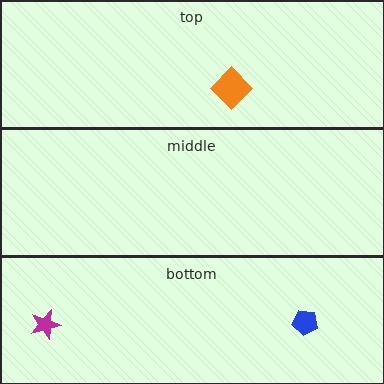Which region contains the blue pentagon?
The bottom region.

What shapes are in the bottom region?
The magenta star, the blue pentagon.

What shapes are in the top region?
The orange diamond.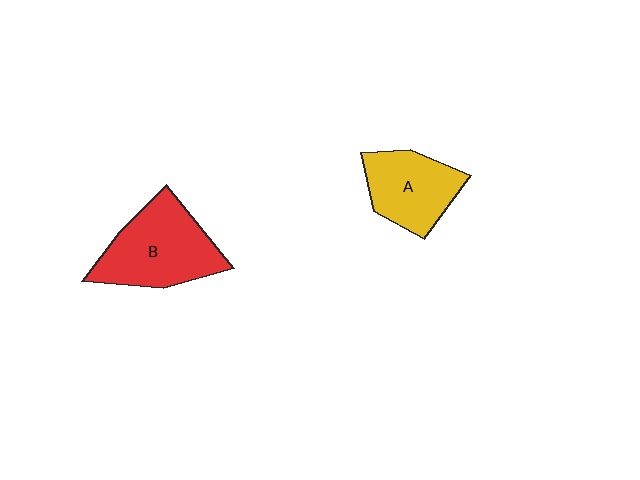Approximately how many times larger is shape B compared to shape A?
Approximately 1.3 times.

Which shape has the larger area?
Shape B (red).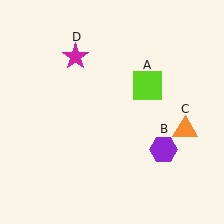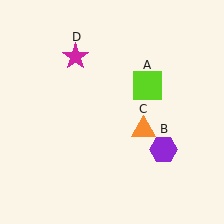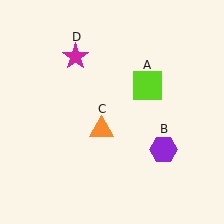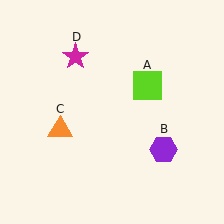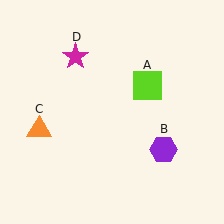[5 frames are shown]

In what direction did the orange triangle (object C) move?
The orange triangle (object C) moved left.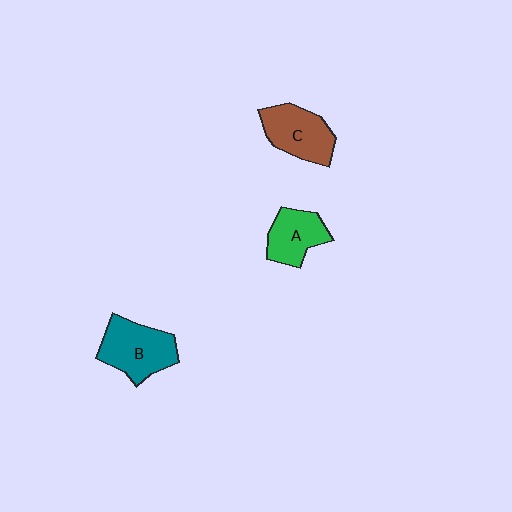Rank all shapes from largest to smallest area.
From largest to smallest: B (teal), C (brown), A (green).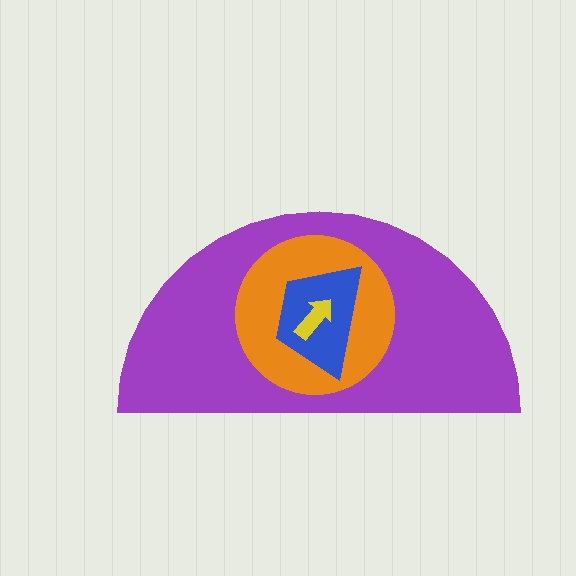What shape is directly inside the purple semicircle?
The orange circle.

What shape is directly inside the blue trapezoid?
The yellow arrow.